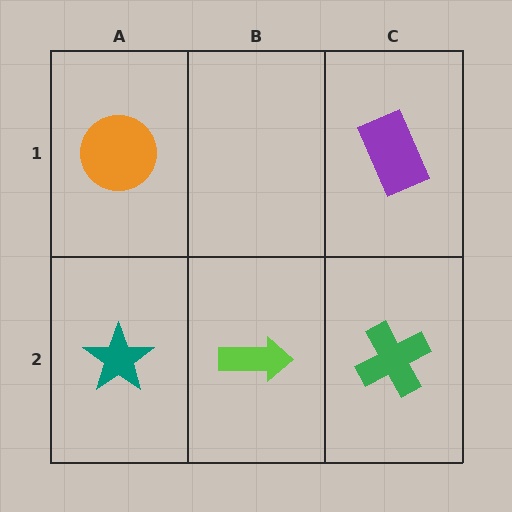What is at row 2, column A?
A teal star.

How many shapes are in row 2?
3 shapes.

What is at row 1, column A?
An orange circle.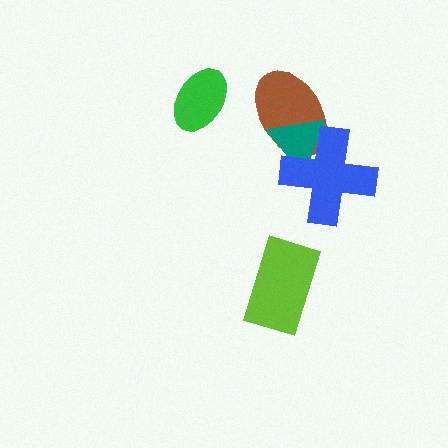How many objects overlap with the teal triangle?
2 objects overlap with the teal triangle.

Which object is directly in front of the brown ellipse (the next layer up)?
The teal triangle is directly in front of the brown ellipse.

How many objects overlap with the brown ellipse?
2 objects overlap with the brown ellipse.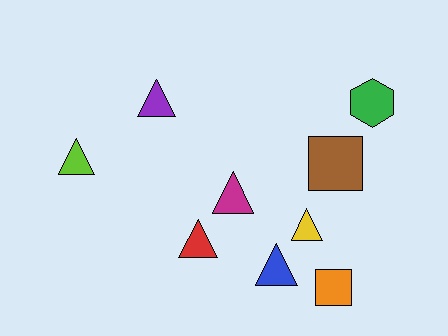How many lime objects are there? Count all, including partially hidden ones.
There is 1 lime object.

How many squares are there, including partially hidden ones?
There are 2 squares.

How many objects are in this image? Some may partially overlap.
There are 9 objects.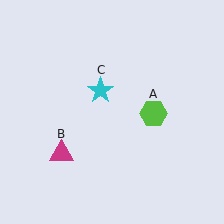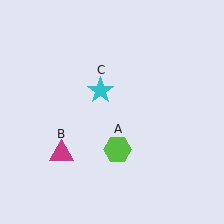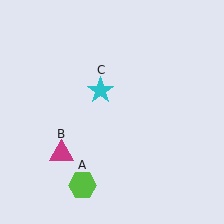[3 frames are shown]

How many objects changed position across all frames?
1 object changed position: lime hexagon (object A).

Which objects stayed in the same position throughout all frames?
Magenta triangle (object B) and cyan star (object C) remained stationary.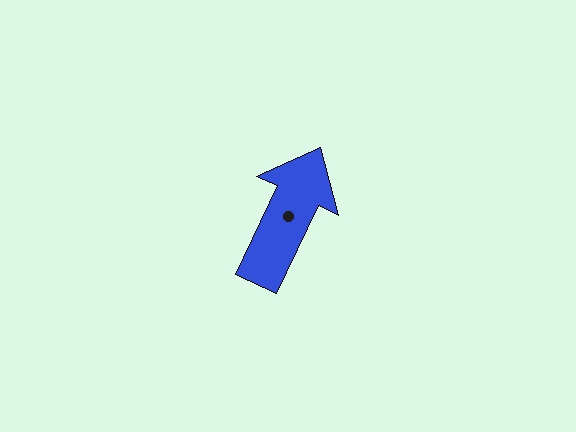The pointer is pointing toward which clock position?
Roughly 1 o'clock.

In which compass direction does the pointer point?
Northeast.